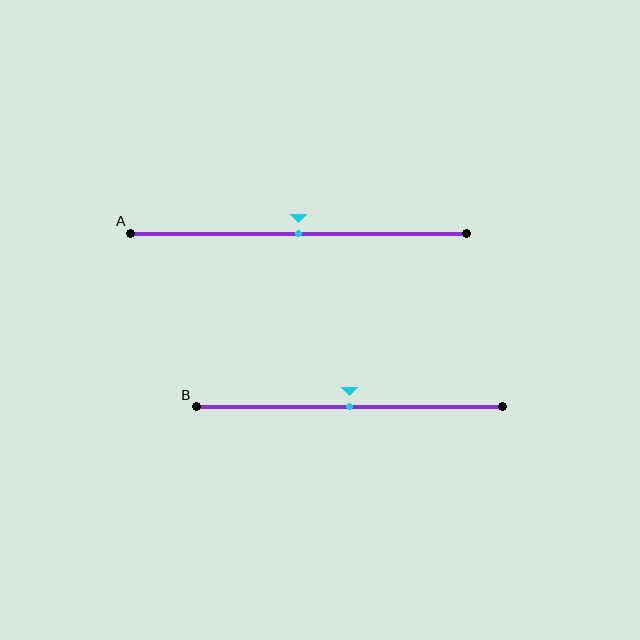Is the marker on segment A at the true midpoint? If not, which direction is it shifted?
Yes, the marker on segment A is at the true midpoint.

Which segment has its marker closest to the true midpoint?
Segment A has its marker closest to the true midpoint.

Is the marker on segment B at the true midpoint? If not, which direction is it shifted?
Yes, the marker on segment B is at the true midpoint.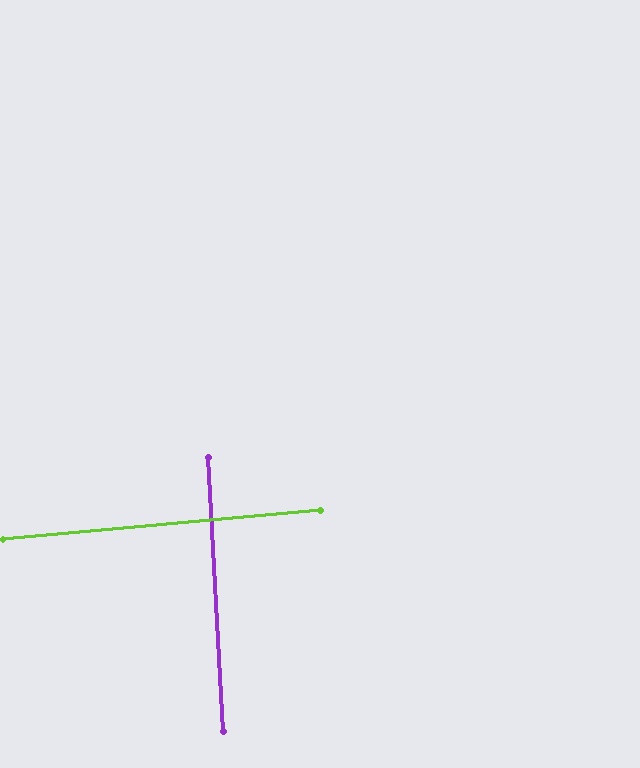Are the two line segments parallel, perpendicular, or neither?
Perpendicular — they meet at approximately 88°.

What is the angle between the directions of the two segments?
Approximately 88 degrees.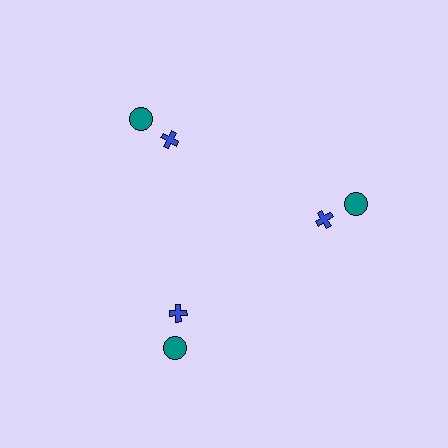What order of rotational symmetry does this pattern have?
This pattern has 3-fold rotational symmetry.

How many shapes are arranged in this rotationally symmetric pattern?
There are 6 shapes, arranged in 3 groups of 2.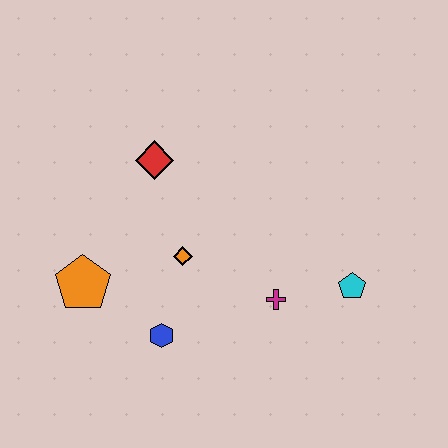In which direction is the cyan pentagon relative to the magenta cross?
The cyan pentagon is to the right of the magenta cross.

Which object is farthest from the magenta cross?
The orange pentagon is farthest from the magenta cross.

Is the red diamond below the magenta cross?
No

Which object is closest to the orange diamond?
The blue hexagon is closest to the orange diamond.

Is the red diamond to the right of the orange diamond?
No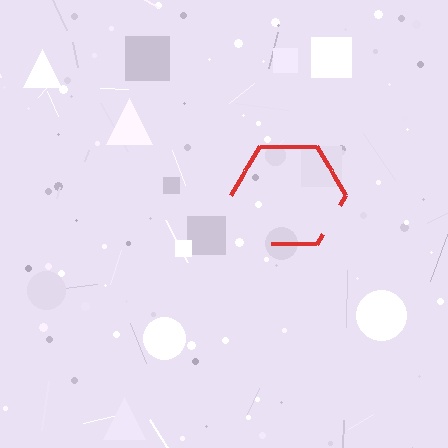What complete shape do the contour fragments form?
The contour fragments form a hexagon.